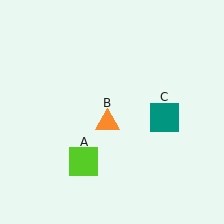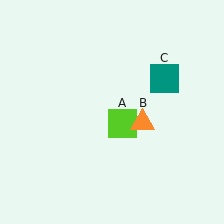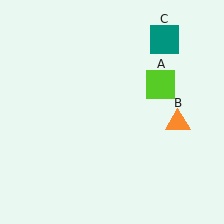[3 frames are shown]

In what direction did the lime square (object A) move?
The lime square (object A) moved up and to the right.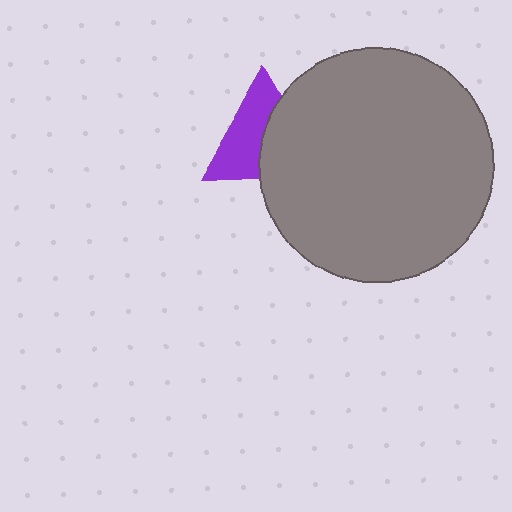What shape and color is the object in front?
The object in front is a gray circle.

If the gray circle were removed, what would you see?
You would see the complete purple triangle.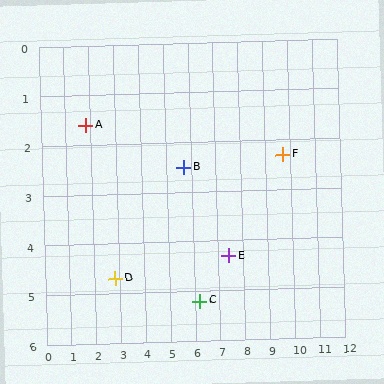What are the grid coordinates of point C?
Point C is at approximately (6.2, 5.2).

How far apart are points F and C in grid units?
Points F and C are about 4.5 grid units apart.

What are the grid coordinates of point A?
Point A is at approximately (1.8, 1.6).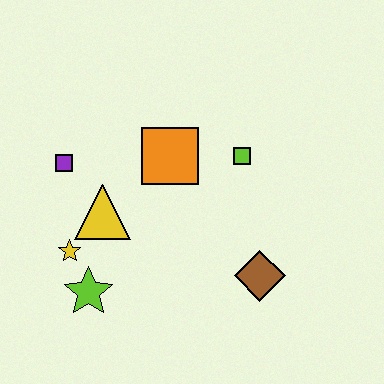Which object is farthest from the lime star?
The lime square is farthest from the lime star.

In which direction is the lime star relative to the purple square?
The lime star is below the purple square.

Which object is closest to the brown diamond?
The lime square is closest to the brown diamond.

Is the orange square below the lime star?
No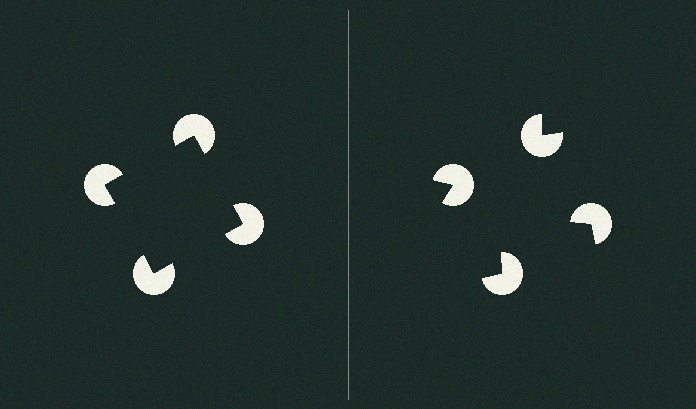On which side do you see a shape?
An illusory square appears on the left side. On the right side the wedge cuts are rotated, so no coherent shape forms.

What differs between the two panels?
The pac-man discs are positioned identically on both sides; only the wedge orientations differ. On the left they align to a square; on the right they are misaligned.